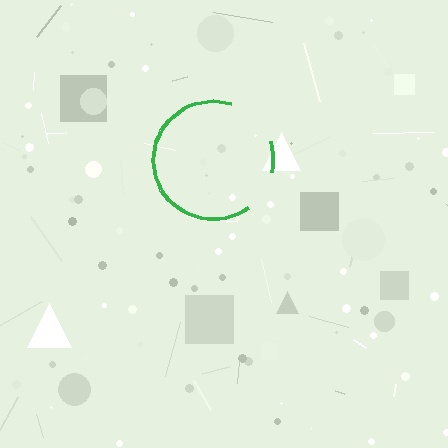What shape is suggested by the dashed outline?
The dashed outline suggests a circle.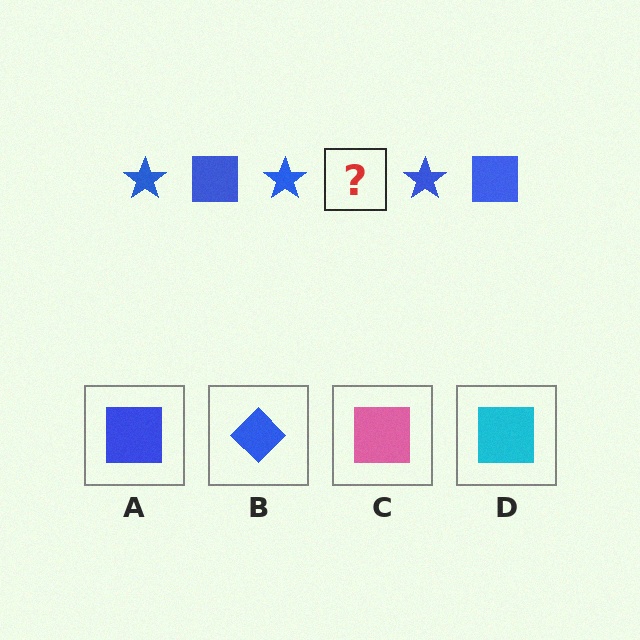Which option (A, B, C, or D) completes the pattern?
A.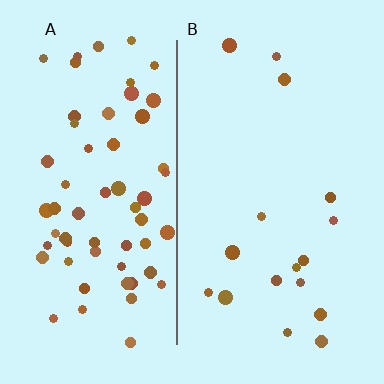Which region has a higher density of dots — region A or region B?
A (the left).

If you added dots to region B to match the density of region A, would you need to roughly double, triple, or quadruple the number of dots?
Approximately quadruple.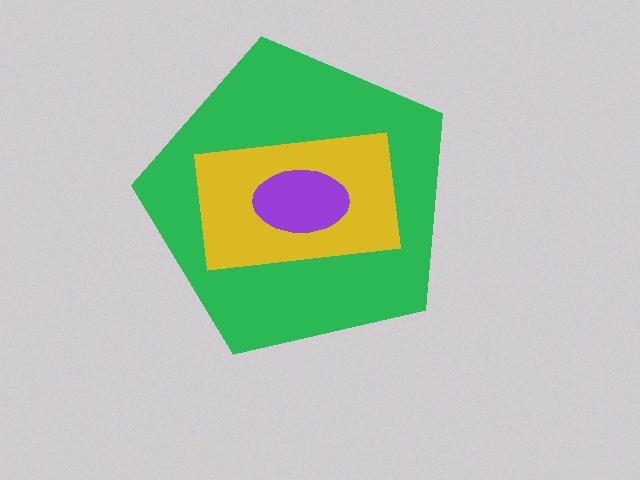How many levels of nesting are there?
3.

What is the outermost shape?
The green pentagon.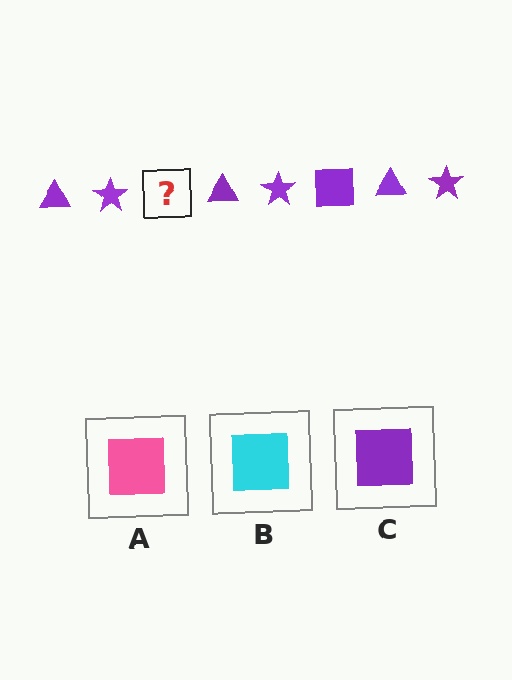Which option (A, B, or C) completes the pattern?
C.